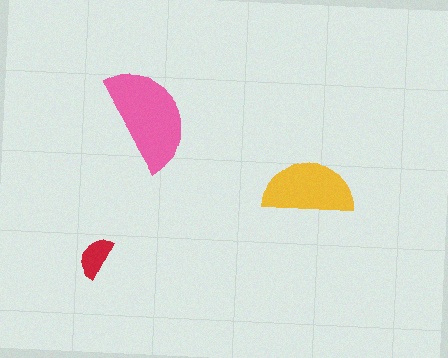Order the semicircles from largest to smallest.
the pink one, the yellow one, the red one.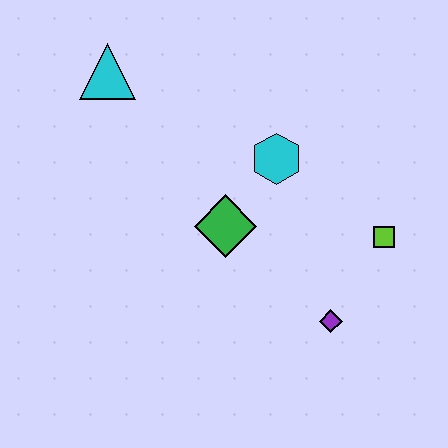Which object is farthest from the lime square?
The cyan triangle is farthest from the lime square.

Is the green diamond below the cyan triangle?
Yes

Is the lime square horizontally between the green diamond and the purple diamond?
No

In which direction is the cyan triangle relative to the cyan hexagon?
The cyan triangle is to the left of the cyan hexagon.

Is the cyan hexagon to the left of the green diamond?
No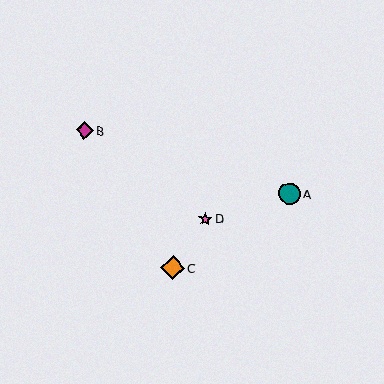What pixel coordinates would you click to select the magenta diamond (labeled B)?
Click at (85, 130) to select the magenta diamond B.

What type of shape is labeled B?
Shape B is a magenta diamond.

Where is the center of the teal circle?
The center of the teal circle is at (290, 194).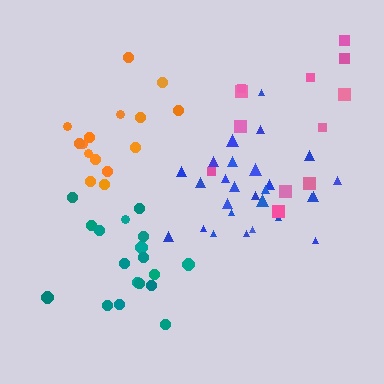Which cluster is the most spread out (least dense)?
Pink.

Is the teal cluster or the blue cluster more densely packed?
Blue.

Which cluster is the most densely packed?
Blue.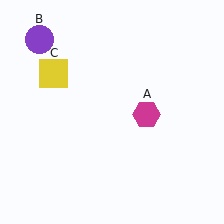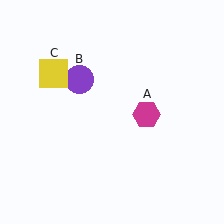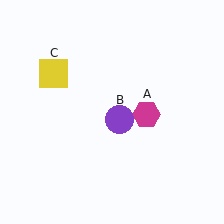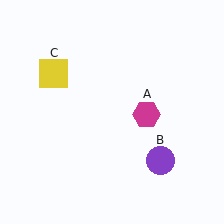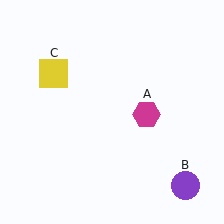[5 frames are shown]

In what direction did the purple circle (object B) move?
The purple circle (object B) moved down and to the right.